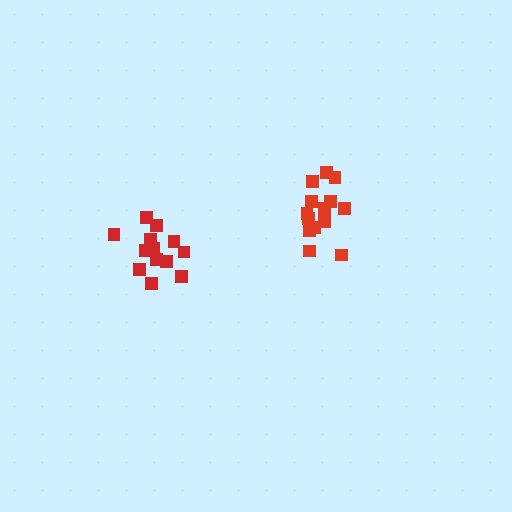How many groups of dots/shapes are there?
There are 2 groups.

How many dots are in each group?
Group 1: 14 dots, Group 2: 13 dots (27 total).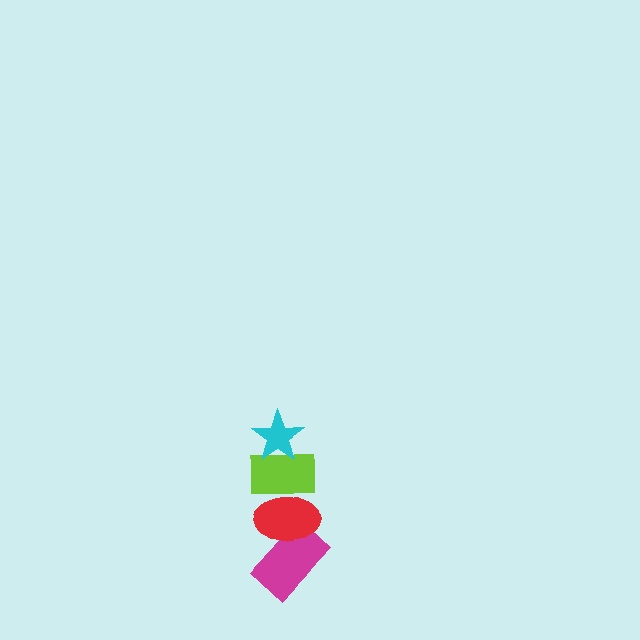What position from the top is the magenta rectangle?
The magenta rectangle is 4th from the top.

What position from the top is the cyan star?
The cyan star is 1st from the top.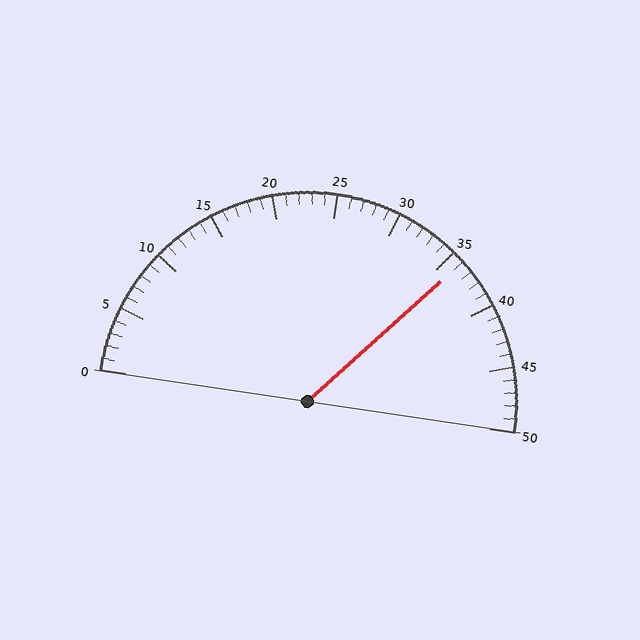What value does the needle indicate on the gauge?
The needle indicates approximately 36.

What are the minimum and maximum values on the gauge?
The gauge ranges from 0 to 50.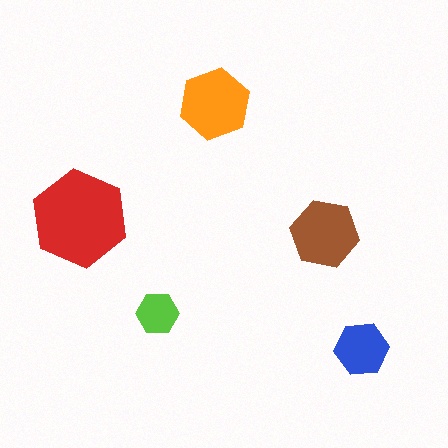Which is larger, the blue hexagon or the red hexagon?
The red one.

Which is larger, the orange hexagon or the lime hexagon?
The orange one.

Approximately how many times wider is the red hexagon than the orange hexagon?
About 1.5 times wider.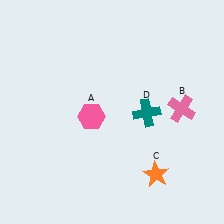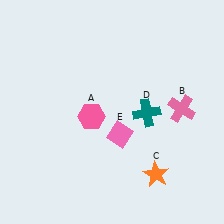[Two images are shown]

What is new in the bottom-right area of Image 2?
A pink diamond (E) was added in the bottom-right area of Image 2.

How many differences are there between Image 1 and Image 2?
There is 1 difference between the two images.